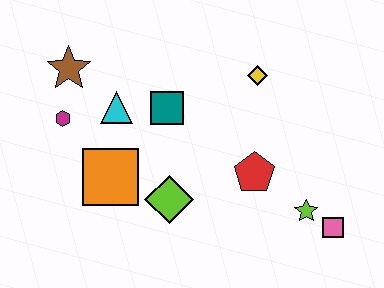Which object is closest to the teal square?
The cyan triangle is closest to the teal square.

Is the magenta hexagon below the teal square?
Yes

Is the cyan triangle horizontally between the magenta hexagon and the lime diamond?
Yes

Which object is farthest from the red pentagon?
The brown star is farthest from the red pentagon.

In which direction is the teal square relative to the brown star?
The teal square is to the right of the brown star.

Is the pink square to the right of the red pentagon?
Yes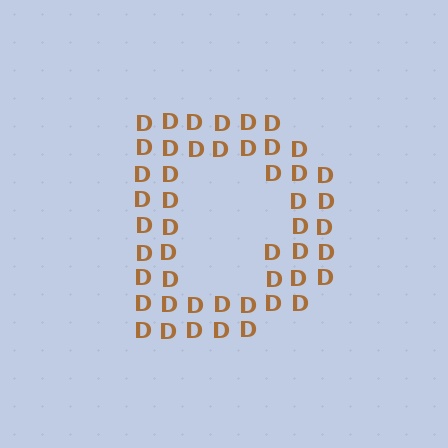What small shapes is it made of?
It is made of small letter D's.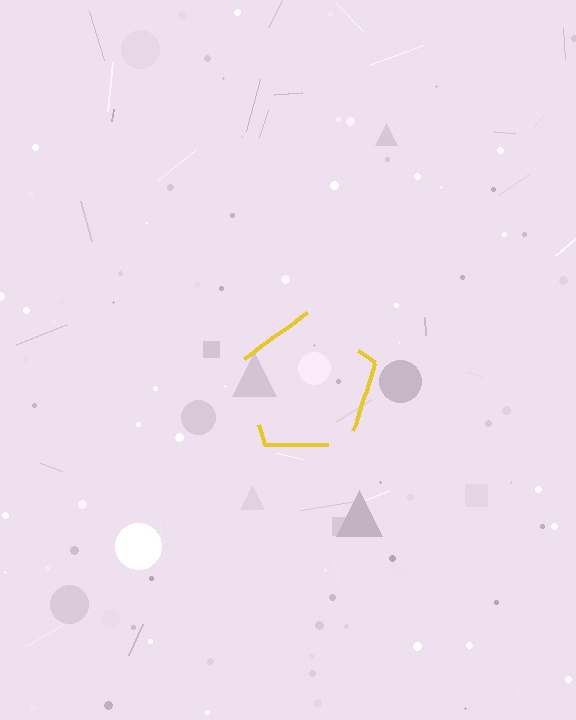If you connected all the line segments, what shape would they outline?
They would outline a pentagon.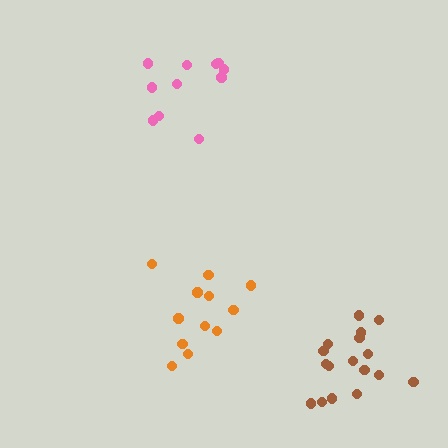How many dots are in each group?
Group 1: 11 dots, Group 2: 17 dots, Group 3: 12 dots (40 total).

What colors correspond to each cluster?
The clusters are colored: pink, brown, orange.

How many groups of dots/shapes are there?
There are 3 groups.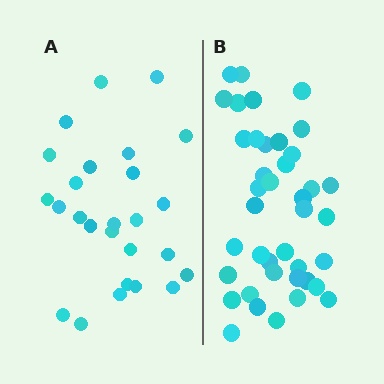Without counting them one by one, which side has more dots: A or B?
Region B (the right region) has more dots.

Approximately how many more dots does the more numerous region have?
Region B has approximately 15 more dots than region A.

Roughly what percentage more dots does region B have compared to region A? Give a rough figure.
About 55% more.